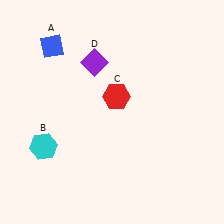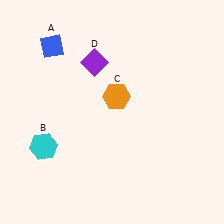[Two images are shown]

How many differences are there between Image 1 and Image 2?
There is 1 difference between the two images.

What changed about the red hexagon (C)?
In Image 1, C is red. In Image 2, it changed to orange.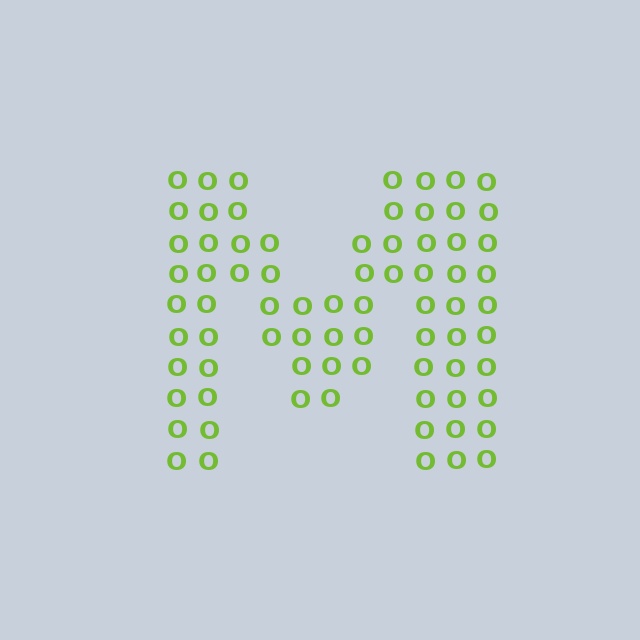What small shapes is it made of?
It is made of small letter O's.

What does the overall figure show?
The overall figure shows the letter M.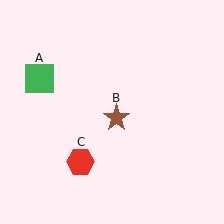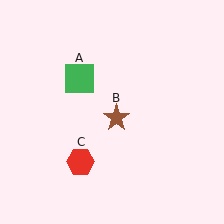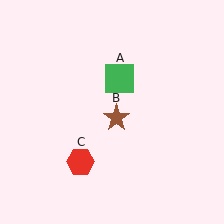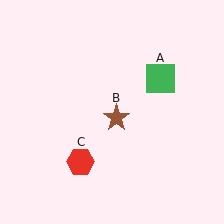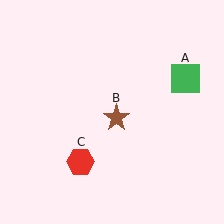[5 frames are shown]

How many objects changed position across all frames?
1 object changed position: green square (object A).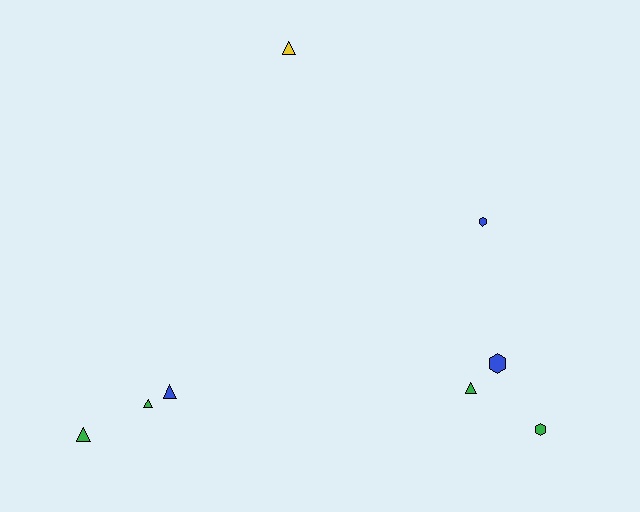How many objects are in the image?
There are 8 objects.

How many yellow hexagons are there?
There are no yellow hexagons.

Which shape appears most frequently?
Triangle, with 5 objects.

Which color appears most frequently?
Green, with 4 objects.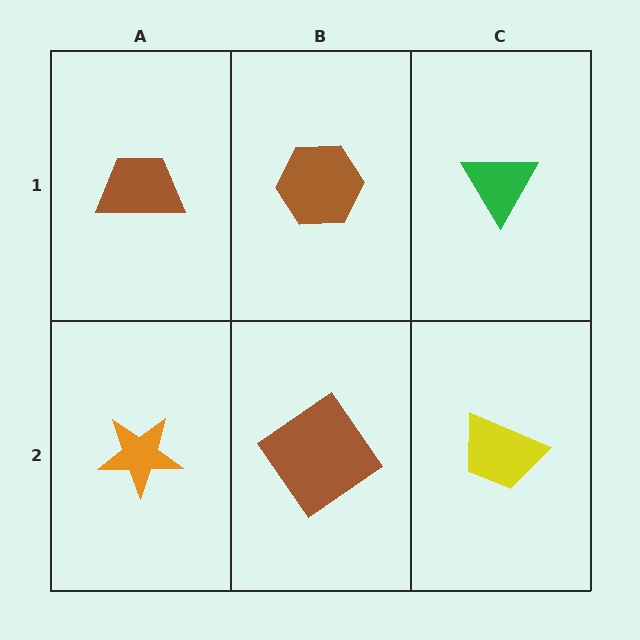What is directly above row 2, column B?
A brown hexagon.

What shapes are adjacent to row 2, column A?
A brown trapezoid (row 1, column A), a brown diamond (row 2, column B).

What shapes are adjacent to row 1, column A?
An orange star (row 2, column A), a brown hexagon (row 1, column B).